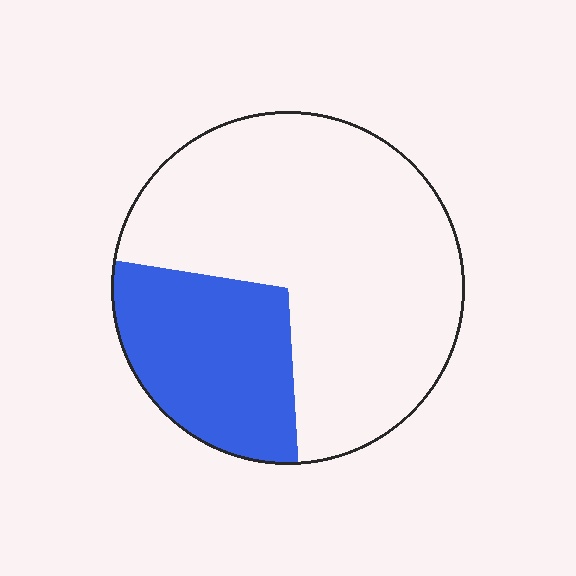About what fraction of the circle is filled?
About one quarter (1/4).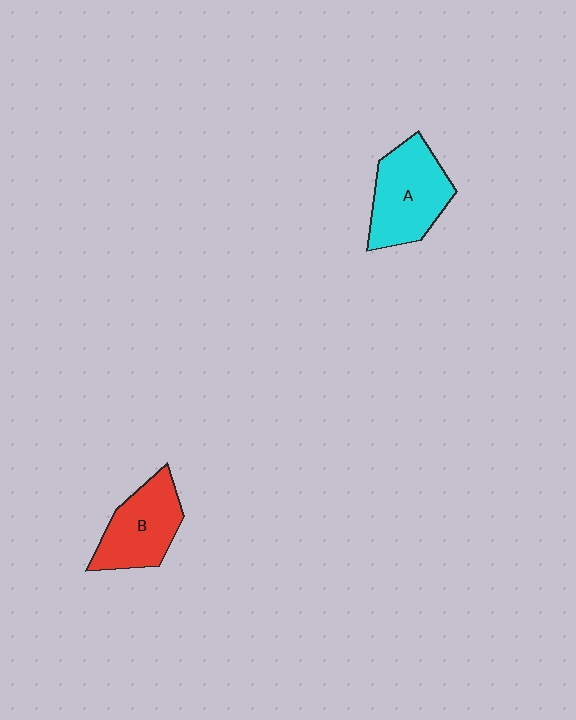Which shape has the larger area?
Shape A (cyan).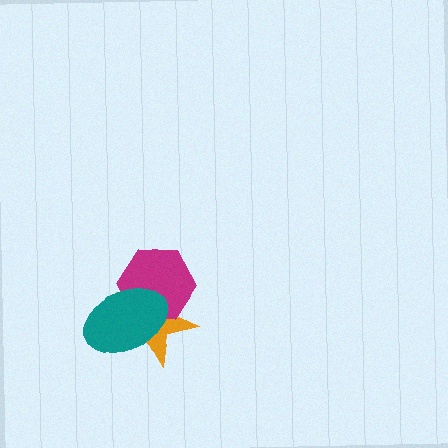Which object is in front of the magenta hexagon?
The teal ellipse is in front of the magenta hexagon.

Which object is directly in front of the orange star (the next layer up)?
The magenta hexagon is directly in front of the orange star.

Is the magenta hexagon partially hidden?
Yes, it is partially covered by another shape.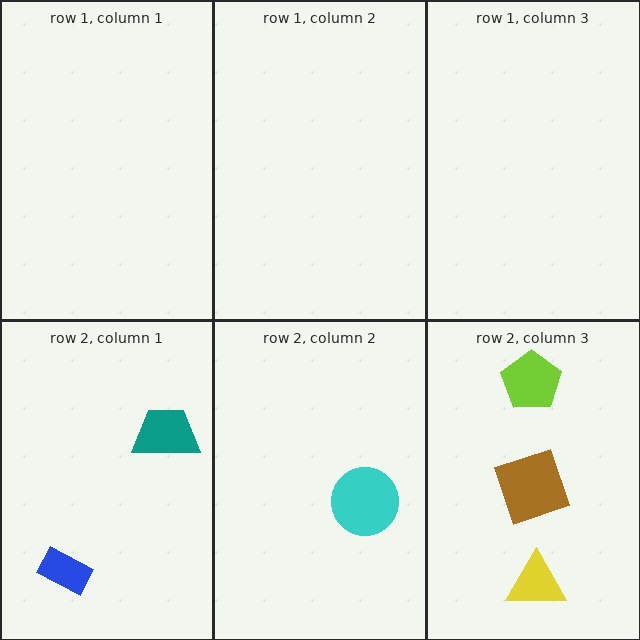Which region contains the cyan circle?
The row 2, column 2 region.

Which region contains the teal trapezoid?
The row 2, column 1 region.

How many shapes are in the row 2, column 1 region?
2.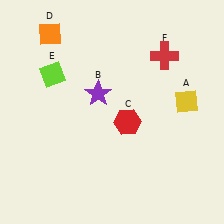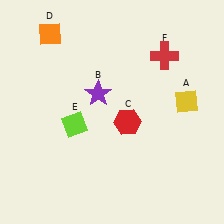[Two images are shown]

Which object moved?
The lime diamond (E) moved down.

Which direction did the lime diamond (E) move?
The lime diamond (E) moved down.